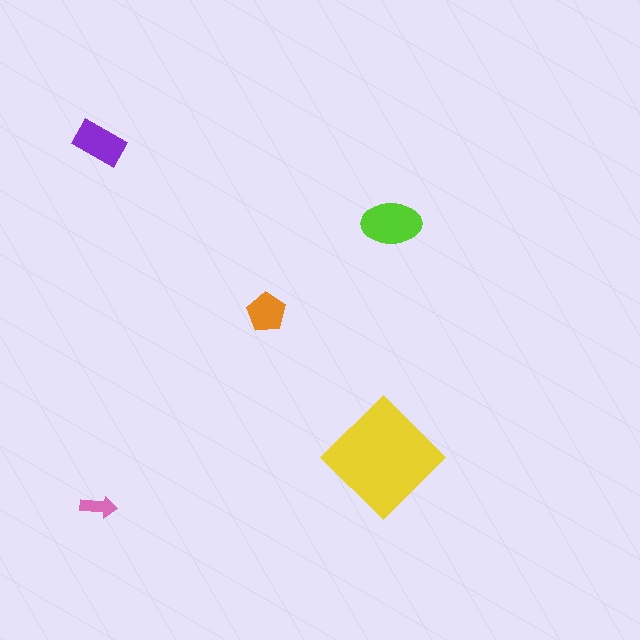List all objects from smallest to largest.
The pink arrow, the orange pentagon, the purple rectangle, the lime ellipse, the yellow diamond.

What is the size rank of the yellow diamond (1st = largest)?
1st.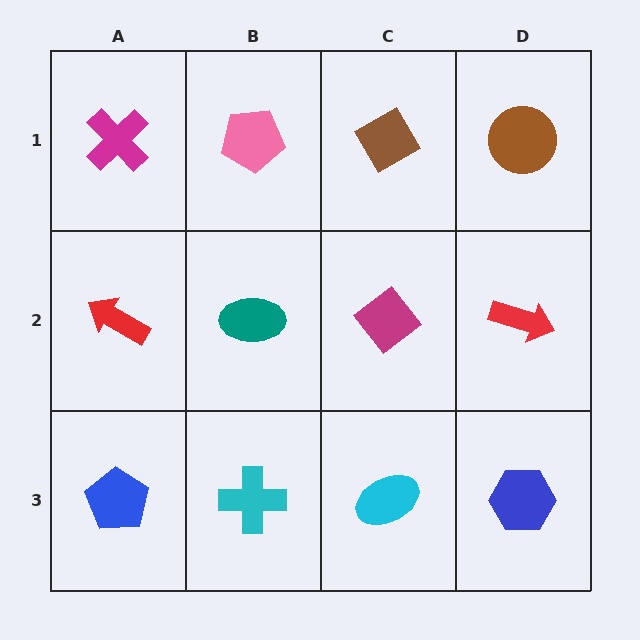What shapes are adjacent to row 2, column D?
A brown circle (row 1, column D), a blue hexagon (row 3, column D), a magenta diamond (row 2, column C).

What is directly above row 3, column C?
A magenta diamond.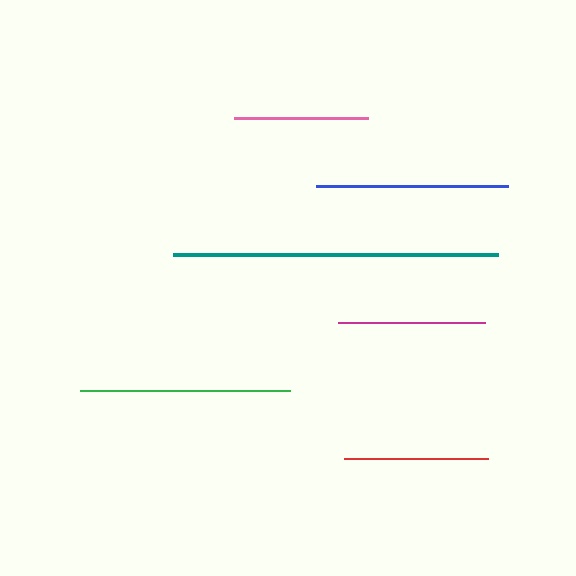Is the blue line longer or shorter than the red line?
The blue line is longer than the red line.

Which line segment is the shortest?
The pink line is the shortest at approximately 134 pixels.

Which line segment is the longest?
The teal line is the longest at approximately 326 pixels.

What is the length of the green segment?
The green segment is approximately 210 pixels long.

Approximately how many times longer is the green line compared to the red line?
The green line is approximately 1.5 times the length of the red line.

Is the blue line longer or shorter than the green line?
The green line is longer than the blue line.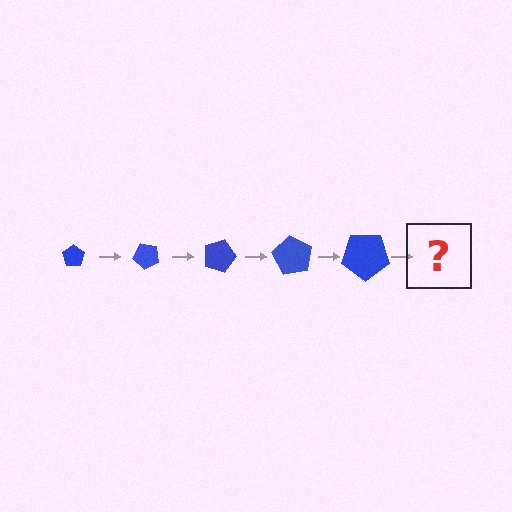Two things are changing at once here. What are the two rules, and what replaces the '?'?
The two rules are that the pentagon grows larger each step and it rotates 45 degrees each step. The '?' should be a pentagon, larger than the previous one and rotated 225 degrees from the start.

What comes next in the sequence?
The next element should be a pentagon, larger than the previous one and rotated 225 degrees from the start.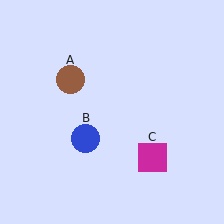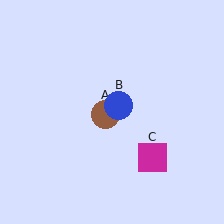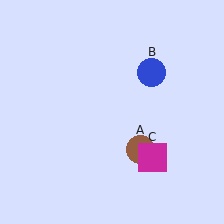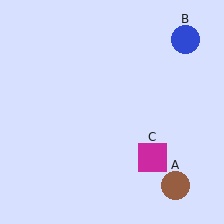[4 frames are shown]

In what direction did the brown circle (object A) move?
The brown circle (object A) moved down and to the right.